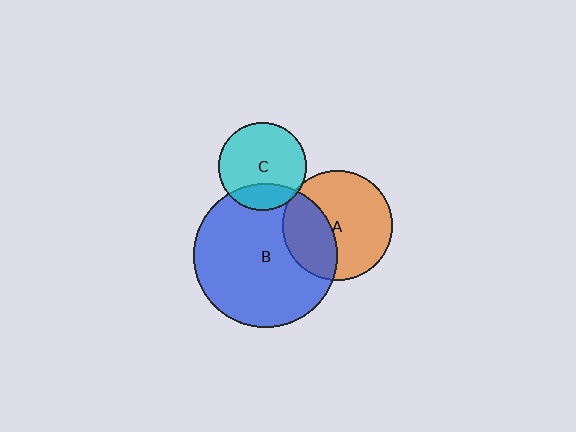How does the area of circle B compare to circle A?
Approximately 1.8 times.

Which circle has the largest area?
Circle B (blue).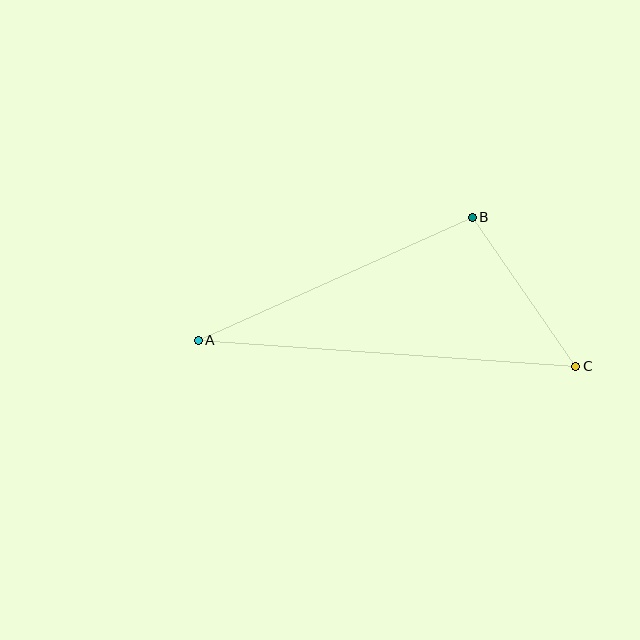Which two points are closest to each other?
Points B and C are closest to each other.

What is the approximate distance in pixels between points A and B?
The distance between A and B is approximately 300 pixels.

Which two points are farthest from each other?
Points A and C are farthest from each other.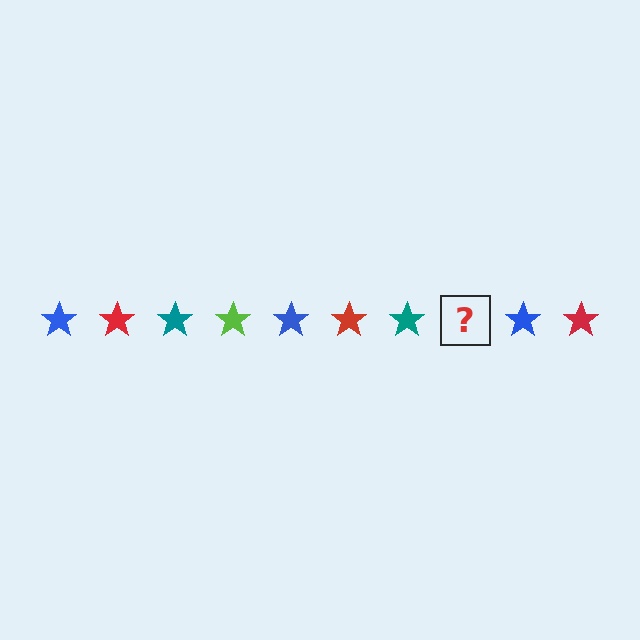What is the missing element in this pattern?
The missing element is a lime star.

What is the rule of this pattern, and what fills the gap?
The rule is that the pattern cycles through blue, red, teal, lime stars. The gap should be filled with a lime star.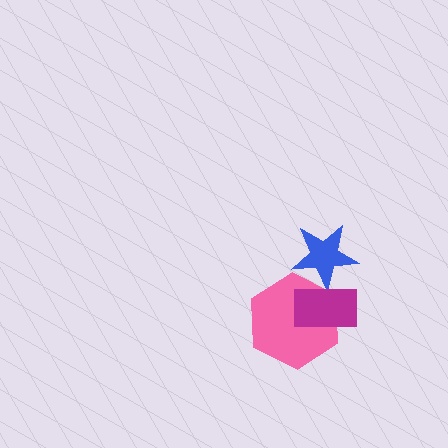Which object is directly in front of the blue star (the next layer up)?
The pink hexagon is directly in front of the blue star.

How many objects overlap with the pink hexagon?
2 objects overlap with the pink hexagon.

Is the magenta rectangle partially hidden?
No, no other shape covers it.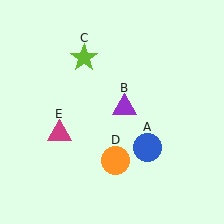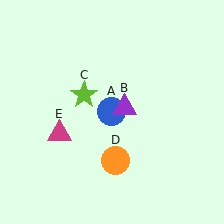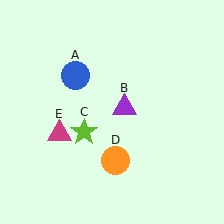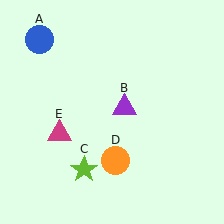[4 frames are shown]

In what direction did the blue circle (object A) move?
The blue circle (object A) moved up and to the left.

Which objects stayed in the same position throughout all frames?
Purple triangle (object B) and orange circle (object D) and magenta triangle (object E) remained stationary.